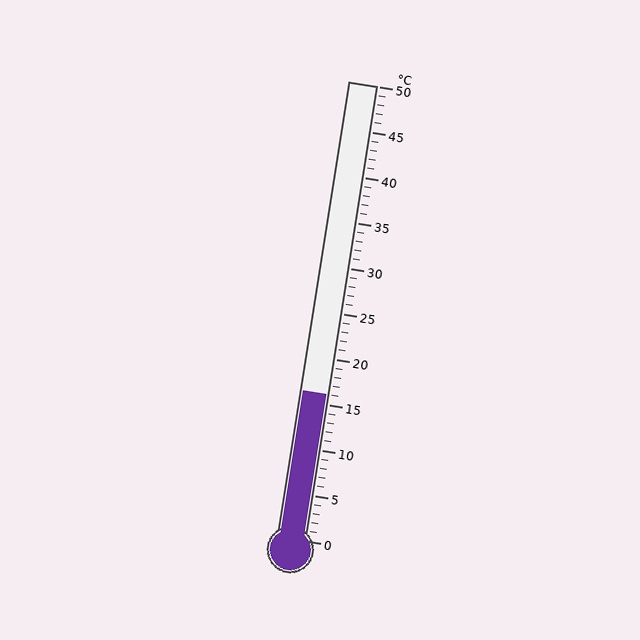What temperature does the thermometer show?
The thermometer shows approximately 16°C.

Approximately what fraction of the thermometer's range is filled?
The thermometer is filled to approximately 30% of its range.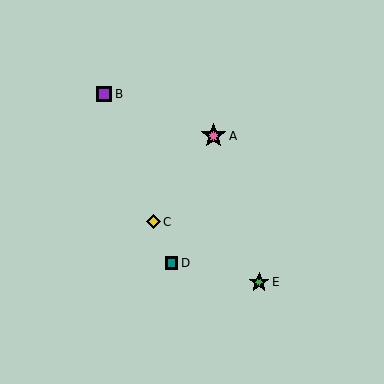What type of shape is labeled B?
Shape B is a purple square.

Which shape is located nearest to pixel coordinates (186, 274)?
The teal square (labeled D) at (172, 263) is nearest to that location.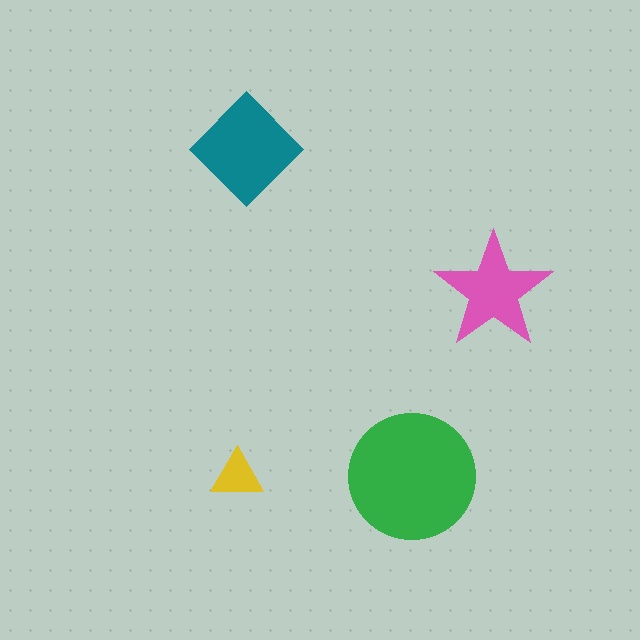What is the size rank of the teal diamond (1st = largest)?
2nd.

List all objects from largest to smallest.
The green circle, the teal diamond, the pink star, the yellow triangle.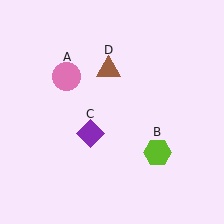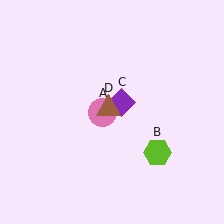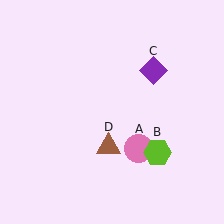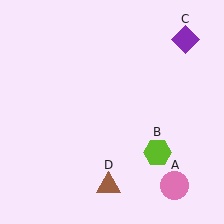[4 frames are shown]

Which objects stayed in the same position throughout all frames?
Lime hexagon (object B) remained stationary.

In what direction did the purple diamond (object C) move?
The purple diamond (object C) moved up and to the right.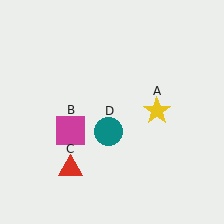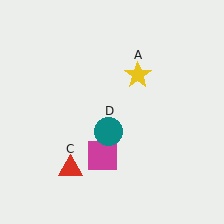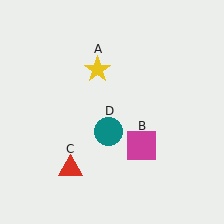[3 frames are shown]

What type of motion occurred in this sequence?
The yellow star (object A), magenta square (object B) rotated counterclockwise around the center of the scene.